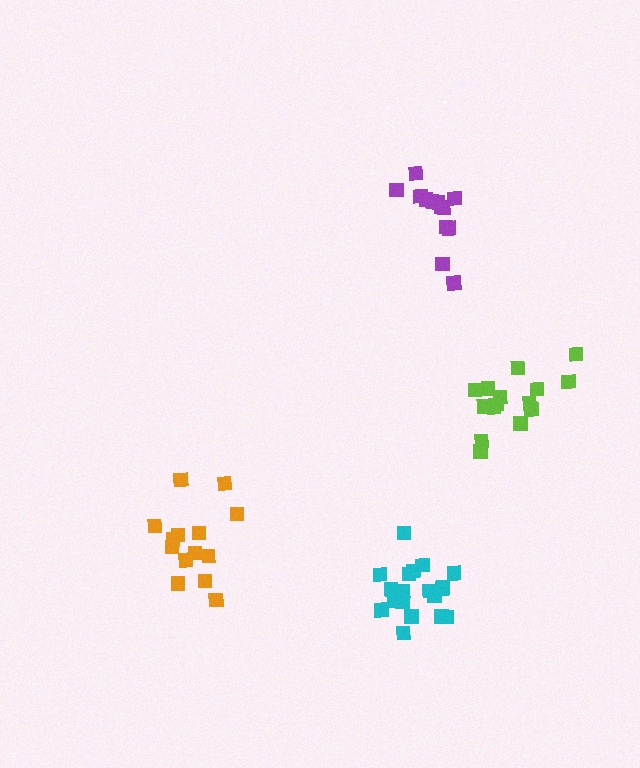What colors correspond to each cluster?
The clusters are colored: cyan, lime, purple, orange.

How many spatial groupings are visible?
There are 4 spatial groupings.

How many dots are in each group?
Group 1: 19 dots, Group 2: 15 dots, Group 3: 13 dots, Group 4: 14 dots (61 total).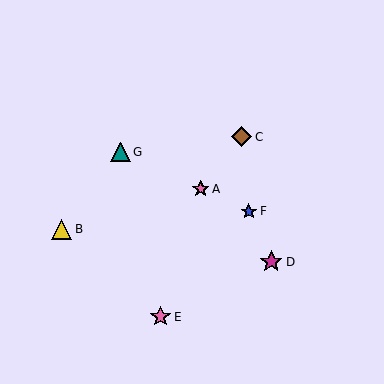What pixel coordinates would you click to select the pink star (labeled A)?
Click at (201, 189) to select the pink star A.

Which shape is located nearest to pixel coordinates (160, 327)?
The pink star (labeled E) at (161, 317) is nearest to that location.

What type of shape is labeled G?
Shape G is a teal triangle.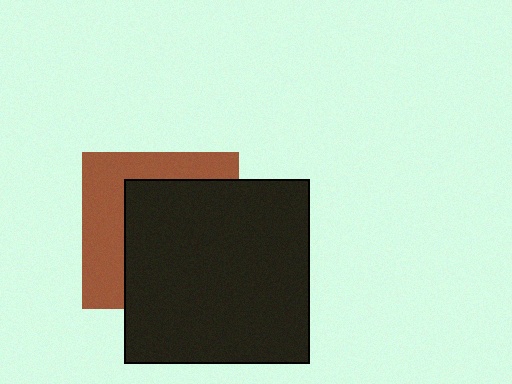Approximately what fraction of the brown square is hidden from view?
Roughly 60% of the brown square is hidden behind the black square.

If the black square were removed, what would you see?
You would see the complete brown square.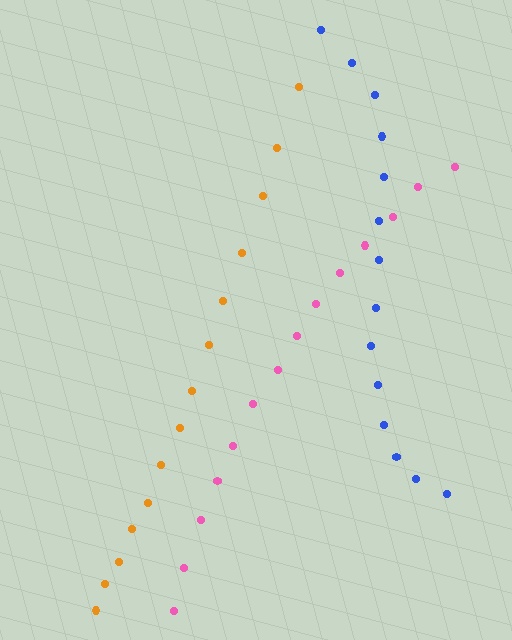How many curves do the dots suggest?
There are 3 distinct paths.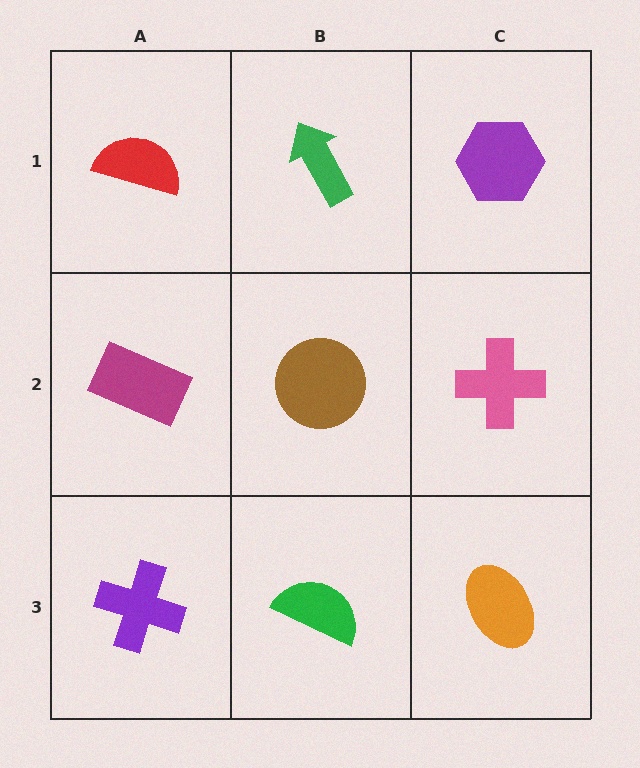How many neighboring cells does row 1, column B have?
3.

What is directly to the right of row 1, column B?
A purple hexagon.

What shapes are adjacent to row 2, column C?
A purple hexagon (row 1, column C), an orange ellipse (row 3, column C), a brown circle (row 2, column B).